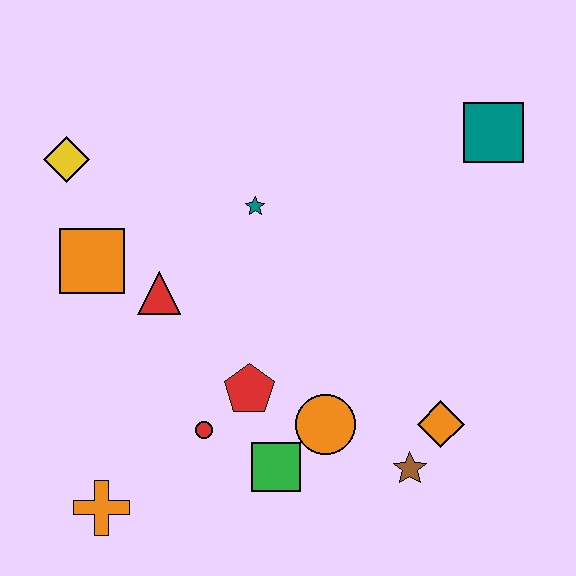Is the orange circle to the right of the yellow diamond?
Yes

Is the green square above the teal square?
No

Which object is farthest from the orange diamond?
The yellow diamond is farthest from the orange diamond.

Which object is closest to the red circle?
The red pentagon is closest to the red circle.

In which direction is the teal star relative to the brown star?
The teal star is above the brown star.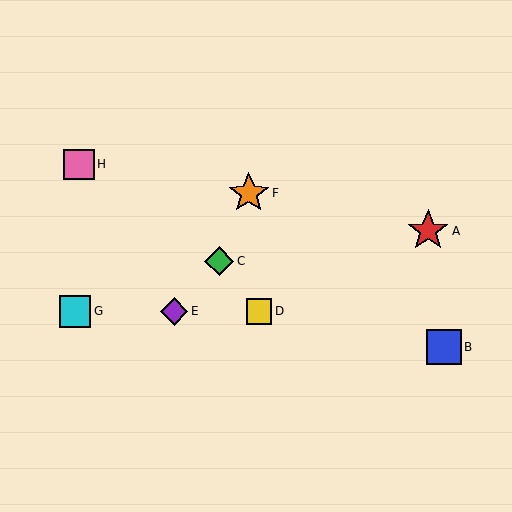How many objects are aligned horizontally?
3 objects (D, E, G) are aligned horizontally.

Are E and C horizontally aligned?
No, E is at y≈311 and C is at y≈261.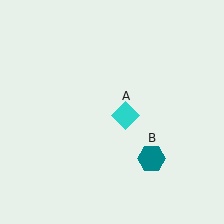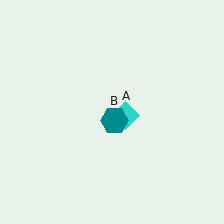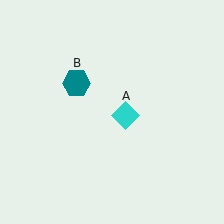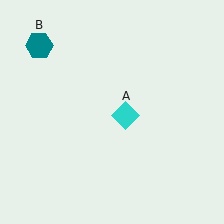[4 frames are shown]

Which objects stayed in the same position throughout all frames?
Cyan diamond (object A) remained stationary.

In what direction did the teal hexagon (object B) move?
The teal hexagon (object B) moved up and to the left.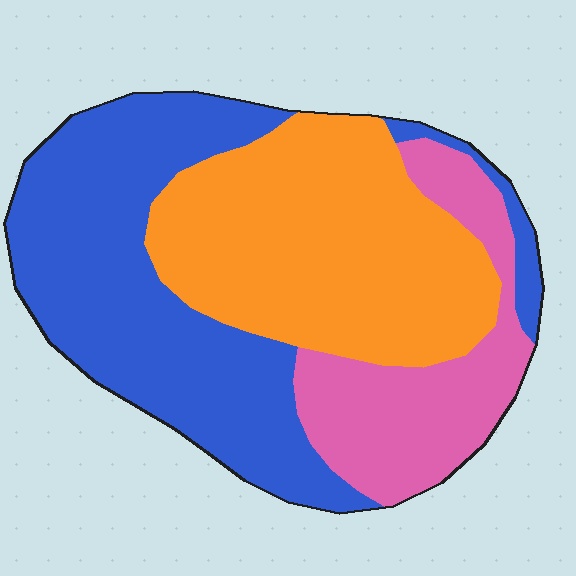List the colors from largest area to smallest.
From largest to smallest: blue, orange, pink.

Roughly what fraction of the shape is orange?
Orange takes up about three eighths (3/8) of the shape.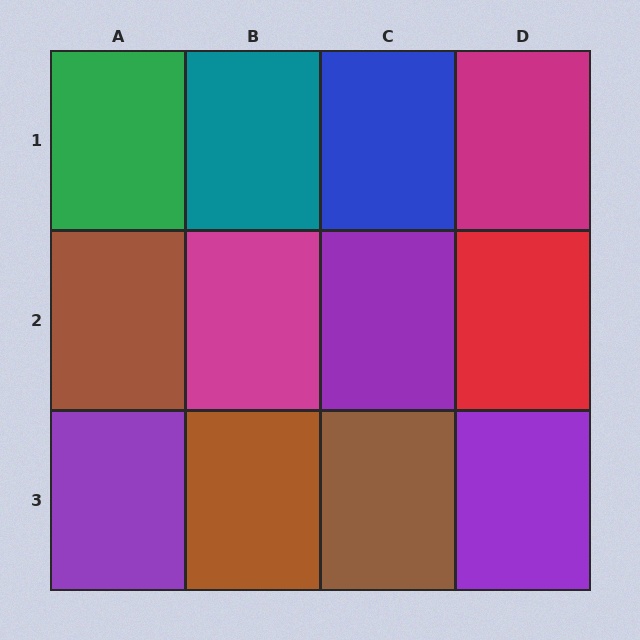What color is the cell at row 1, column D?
Magenta.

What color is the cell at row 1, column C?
Blue.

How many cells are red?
1 cell is red.